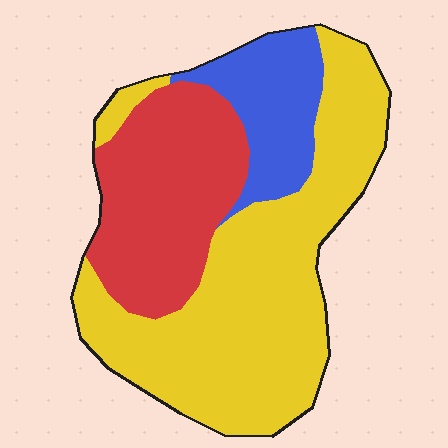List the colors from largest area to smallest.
From largest to smallest: yellow, red, blue.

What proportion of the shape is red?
Red covers about 30% of the shape.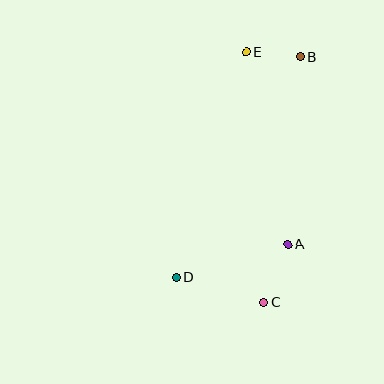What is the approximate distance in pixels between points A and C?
The distance between A and C is approximately 63 pixels.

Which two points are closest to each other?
Points B and E are closest to each other.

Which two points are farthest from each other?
Points B and D are farthest from each other.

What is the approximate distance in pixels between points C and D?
The distance between C and D is approximately 92 pixels.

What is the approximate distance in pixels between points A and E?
The distance between A and E is approximately 196 pixels.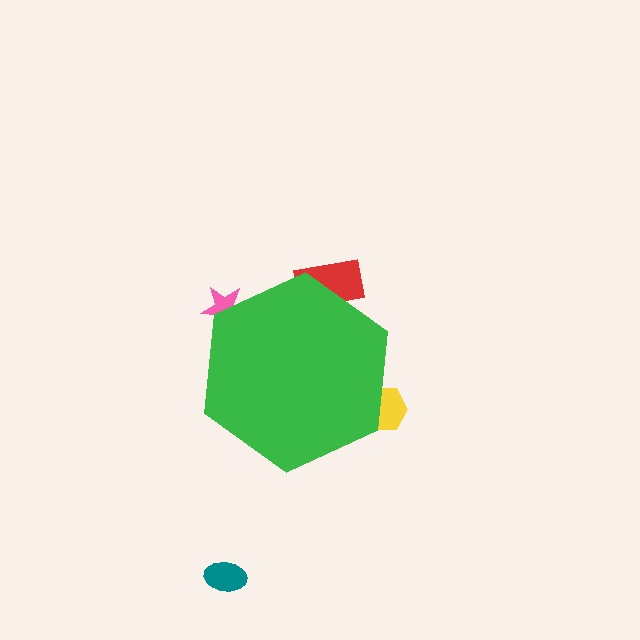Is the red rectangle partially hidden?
Yes, the red rectangle is partially hidden behind the green hexagon.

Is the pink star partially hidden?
Yes, the pink star is partially hidden behind the green hexagon.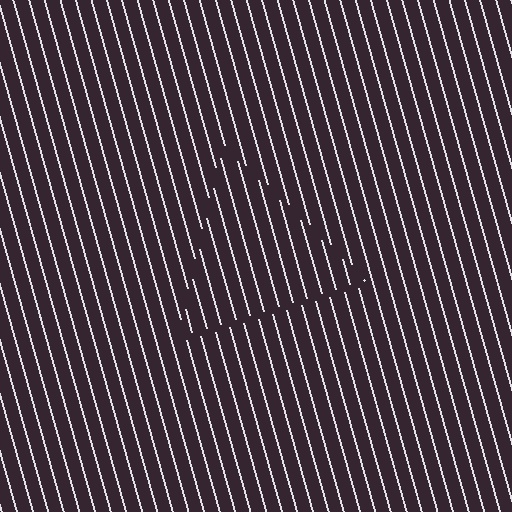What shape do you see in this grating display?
An illusory triangle. The interior of the shape contains the same grating, shifted by half a period — the contour is defined by the phase discontinuity where line-ends from the inner and outer gratings abut.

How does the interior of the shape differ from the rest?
The interior of the shape contains the same grating, shifted by half a period — the contour is defined by the phase discontinuity where line-ends from the inner and outer gratings abut.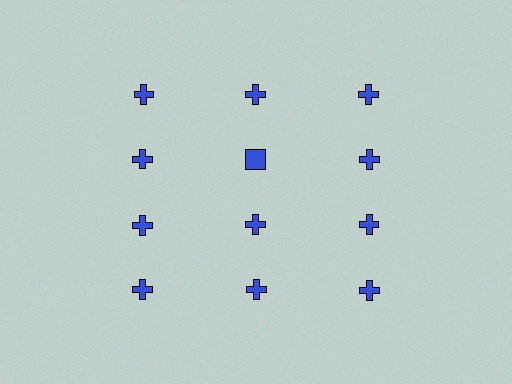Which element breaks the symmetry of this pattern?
The blue square in the second row, second from left column breaks the symmetry. All other shapes are blue crosses.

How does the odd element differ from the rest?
It has a different shape: square instead of cross.